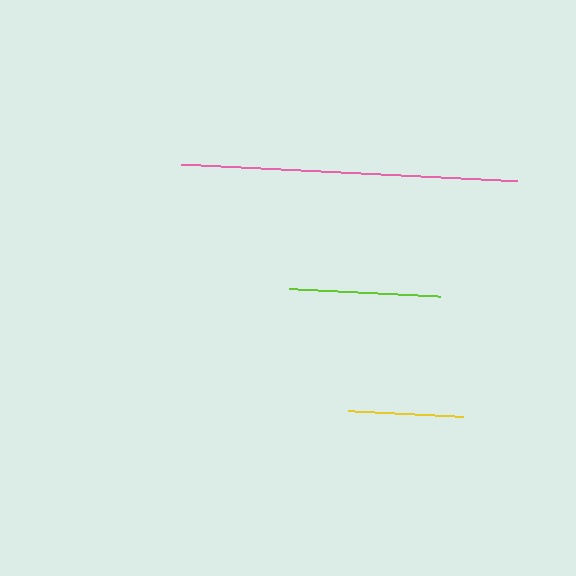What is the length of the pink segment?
The pink segment is approximately 336 pixels long.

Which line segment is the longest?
The pink line is the longest at approximately 336 pixels.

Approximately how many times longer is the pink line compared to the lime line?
The pink line is approximately 2.2 times the length of the lime line.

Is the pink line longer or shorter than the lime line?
The pink line is longer than the lime line.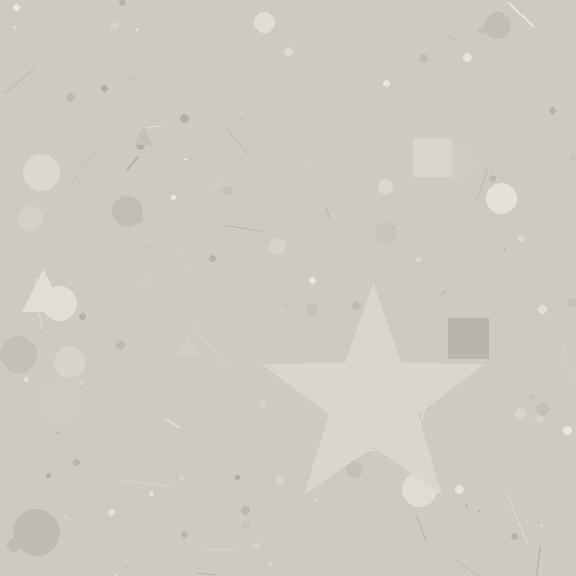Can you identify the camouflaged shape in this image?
The camouflaged shape is a star.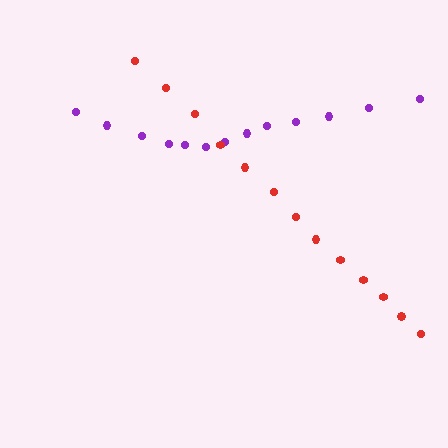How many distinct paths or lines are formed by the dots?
There are 2 distinct paths.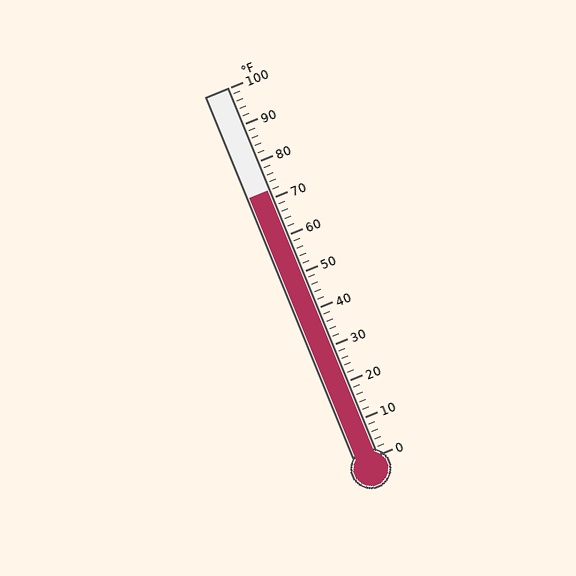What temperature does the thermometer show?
The thermometer shows approximately 72°F.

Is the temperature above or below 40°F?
The temperature is above 40°F.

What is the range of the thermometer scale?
The thermometer scale ranges from 0°F to 100°F.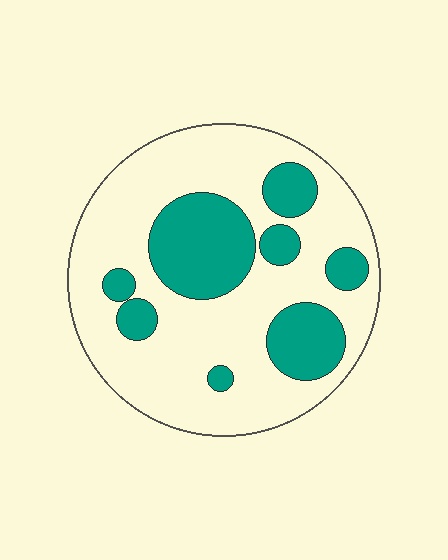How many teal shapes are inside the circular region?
8.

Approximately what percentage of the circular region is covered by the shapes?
Approximately 30%.